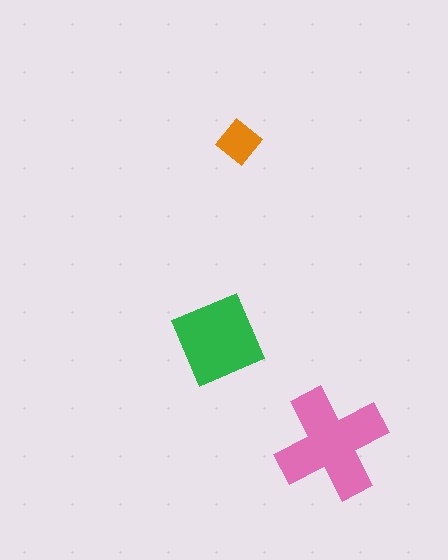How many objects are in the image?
There are 3 objects in the image.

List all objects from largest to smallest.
The pink cross, the green diamond, the orange diamond.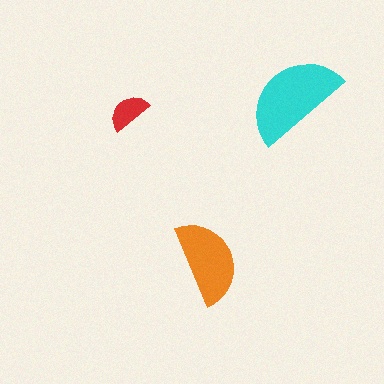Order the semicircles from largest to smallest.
the cyan one, the orange one, the red one.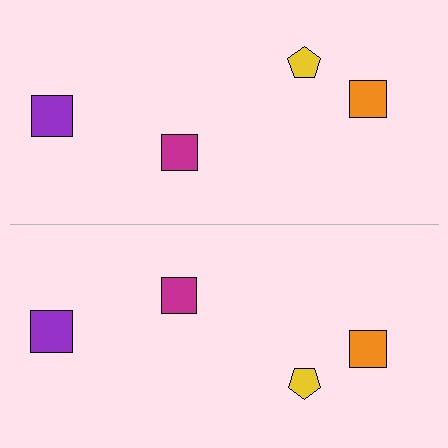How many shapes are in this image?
There are 8 shapes in this image.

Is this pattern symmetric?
Yes, this pattern has bilateral (reflection) symmetry.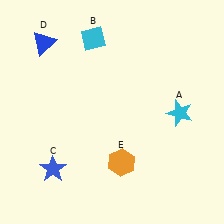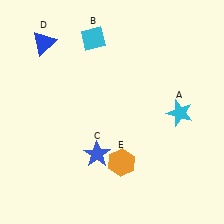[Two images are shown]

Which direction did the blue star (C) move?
The blue star (C) moved right.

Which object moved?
The blue star (C) moved right.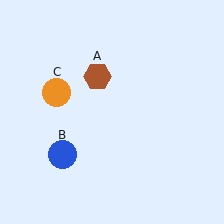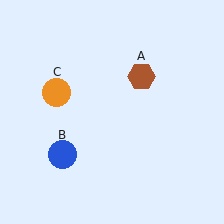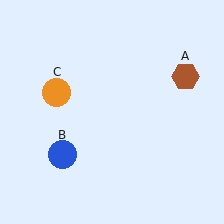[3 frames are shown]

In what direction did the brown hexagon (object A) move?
The brown hexagon (object A) moved right.